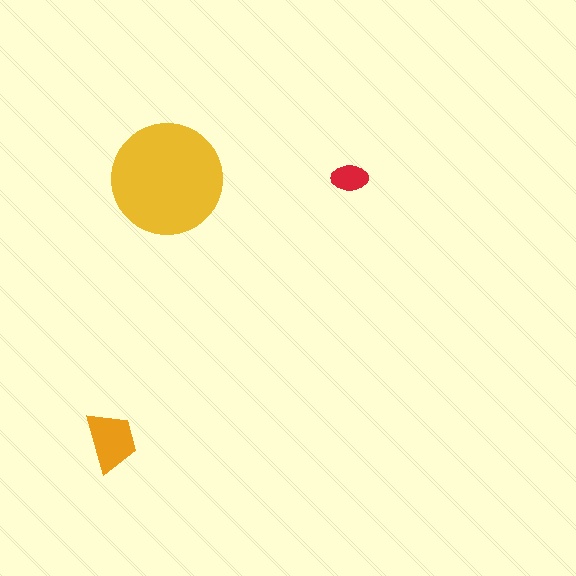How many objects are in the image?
There are 3 objects in the image.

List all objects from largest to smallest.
The yellow circle, the orange trapezoid, the red ellipse.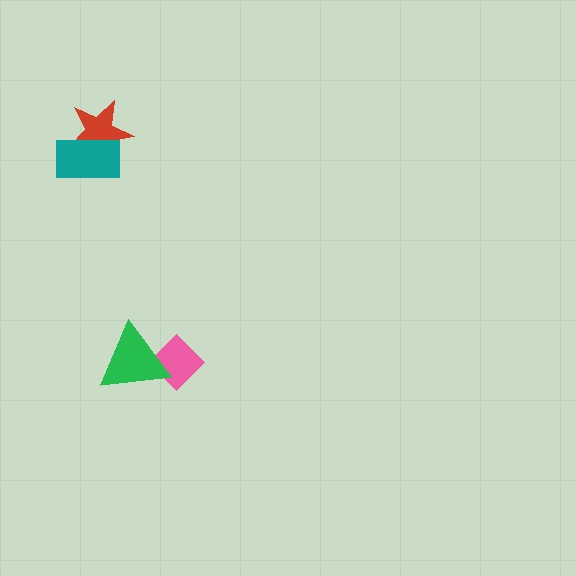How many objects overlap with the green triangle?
1 object overlaps with the green triangle.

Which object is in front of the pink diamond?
The green triangle is in front of the pink diamond.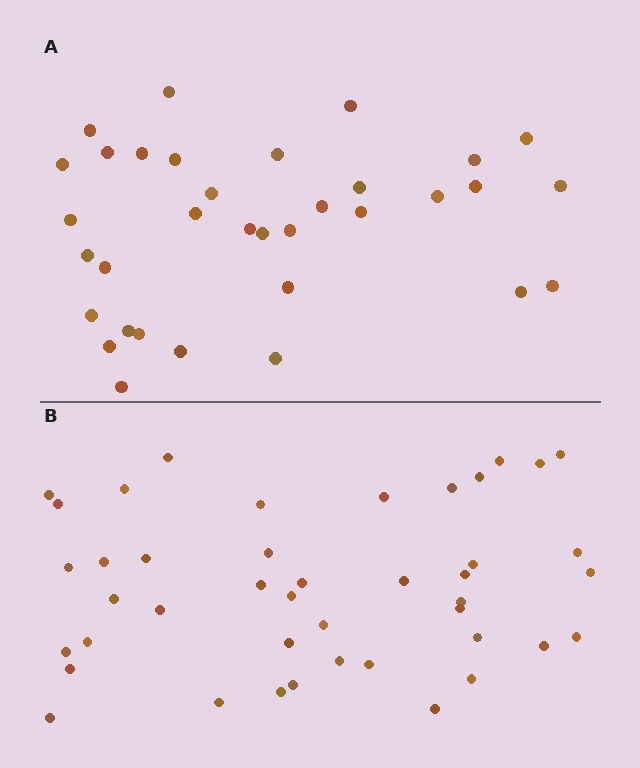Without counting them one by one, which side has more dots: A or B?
Region B (the bottom region) has more dots.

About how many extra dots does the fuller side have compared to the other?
Region B has roughly 8 or so more dots than region A.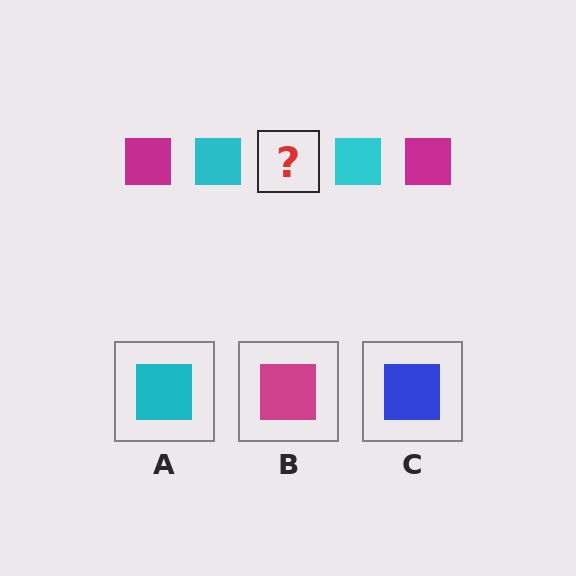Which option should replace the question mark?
Option B.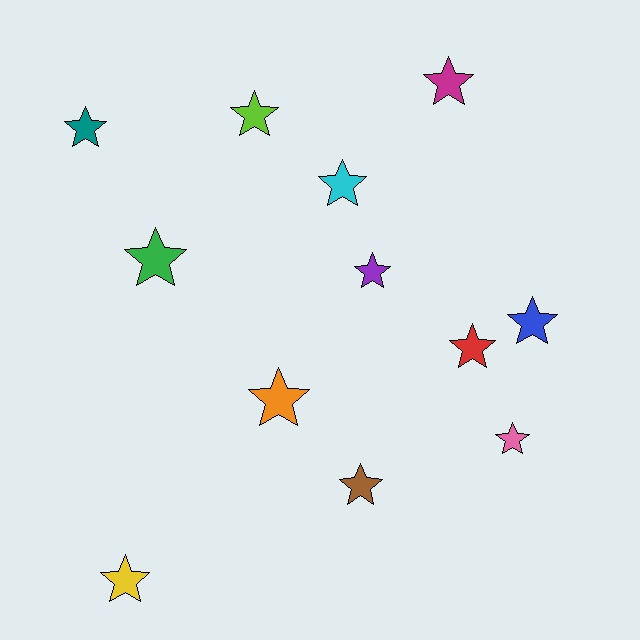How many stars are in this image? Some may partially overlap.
There are 12 stars.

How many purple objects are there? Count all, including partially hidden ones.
There is 1 purple object.